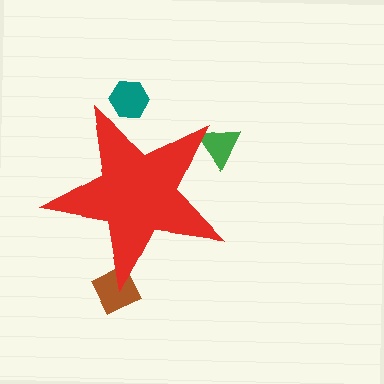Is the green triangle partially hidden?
Yes, the green triangle is partially hidden behind the red star.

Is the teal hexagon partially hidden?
Yes, the teal hexagon is partially hidden behind the red star.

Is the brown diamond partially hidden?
Yes, the brown diamond is partially hidden behind the red star.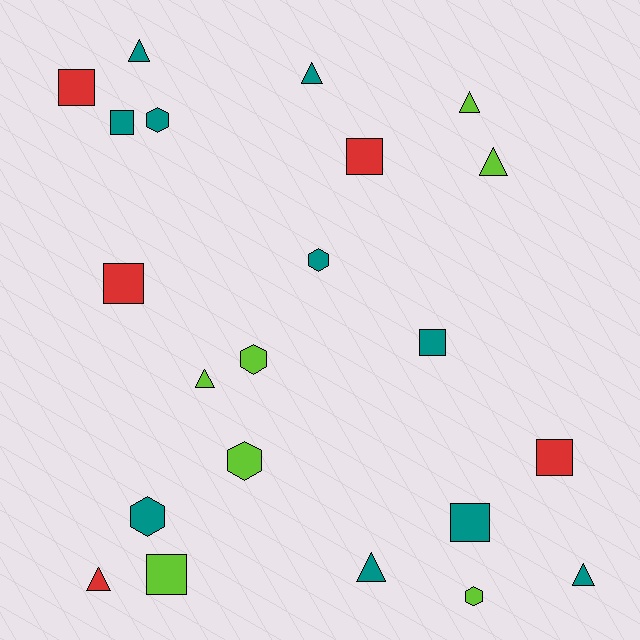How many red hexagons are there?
There are no red hexagons.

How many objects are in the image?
There are 22 objects.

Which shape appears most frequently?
Square, with 8 objects.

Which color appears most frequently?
Teal, with 10 objects.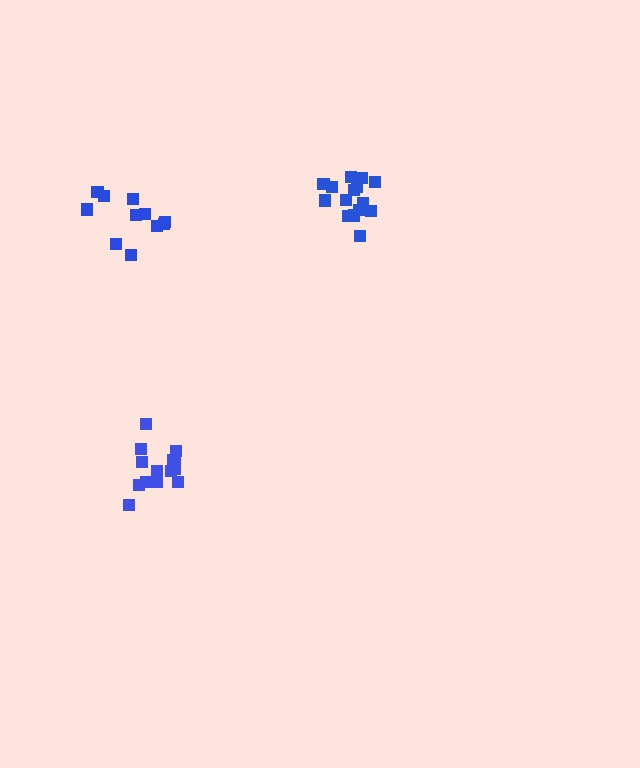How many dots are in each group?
Group 1: 14 dots, Group 2: 15 dots, Group 3: 11 dots (40 total).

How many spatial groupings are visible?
There are 3 spatial groupings.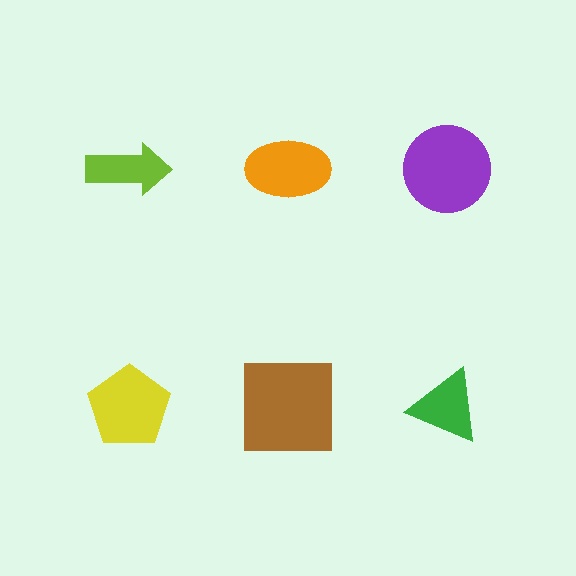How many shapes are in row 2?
3 shapes.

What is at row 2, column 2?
A brown square.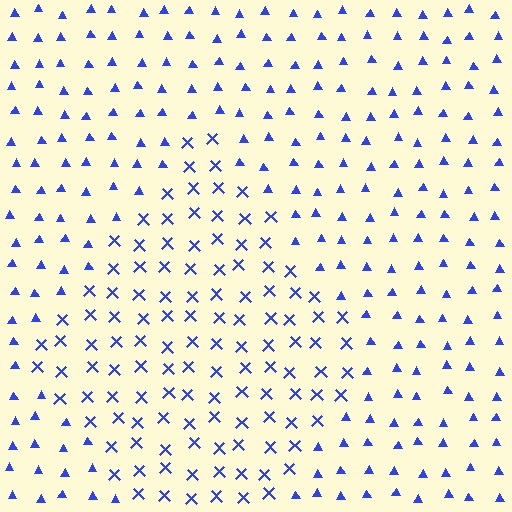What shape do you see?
I see a diamond.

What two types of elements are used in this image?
The image uses X marks inside the diamond region and triangles outside it.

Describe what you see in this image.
The image is filled with small blue elements arranged in a uniform grid. A diamond-shaped region contains X marks, while the surrounding area contains triangles. The boundary is defined purely by the change in element shape.